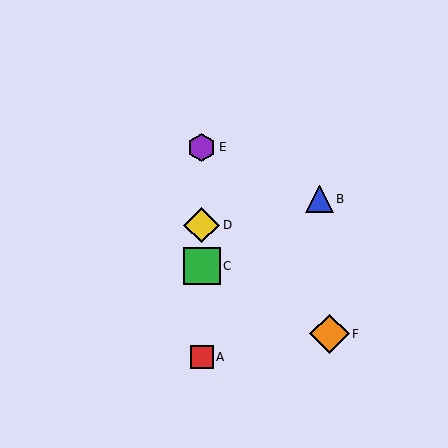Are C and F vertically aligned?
No, C is at x≈202 and F is at x≈329.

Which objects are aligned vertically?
Objects A, C, D, E are aligned vertically.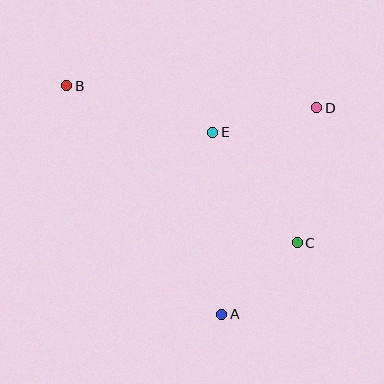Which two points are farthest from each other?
Points B and C are farthest from each other.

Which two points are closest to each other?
Points A and C are closest to each other.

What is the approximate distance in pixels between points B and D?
The distance between B and D is approximately 251 pixels.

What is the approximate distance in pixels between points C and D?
The distance between C and D is approximately 136 pixels.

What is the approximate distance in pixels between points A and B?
The distance between A and B is approximately 276 pixels.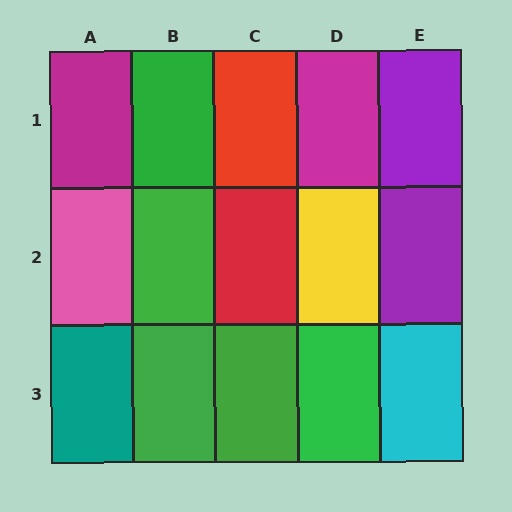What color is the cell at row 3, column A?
Teal.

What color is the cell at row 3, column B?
Green.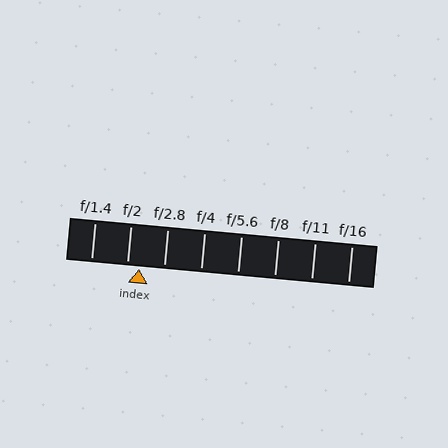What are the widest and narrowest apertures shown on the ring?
The widest aperture shown is f/1.4 and the narrowest is f/16.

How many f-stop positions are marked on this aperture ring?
There are 8 f-stop positions marked.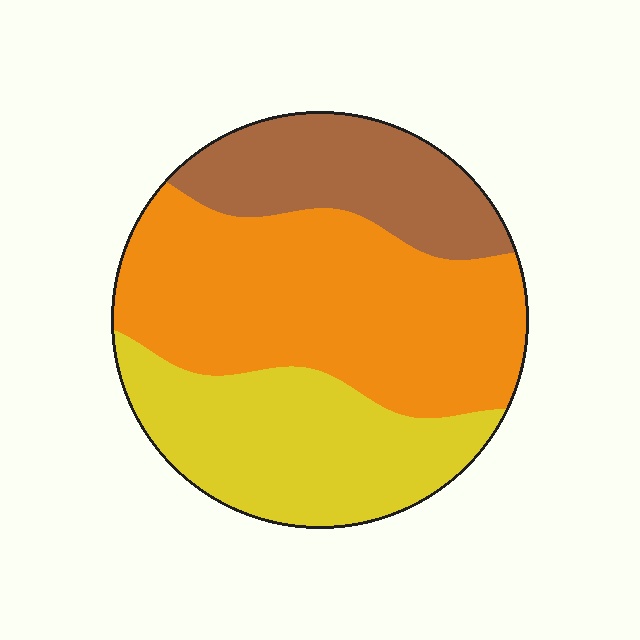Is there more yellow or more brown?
Yellow.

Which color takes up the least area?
Brown, at roughly 20%.